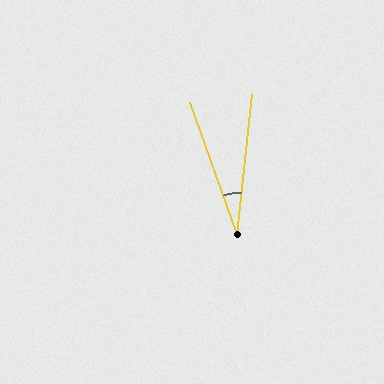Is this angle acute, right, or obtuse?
It is acute.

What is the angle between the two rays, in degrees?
Approximately 26 degrees.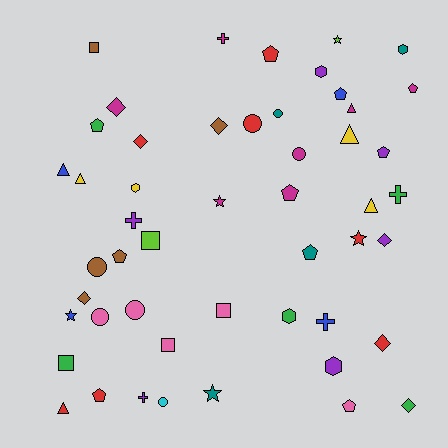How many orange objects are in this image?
There are no orange objects.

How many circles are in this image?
There are 7 circles.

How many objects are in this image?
There are 50 objects.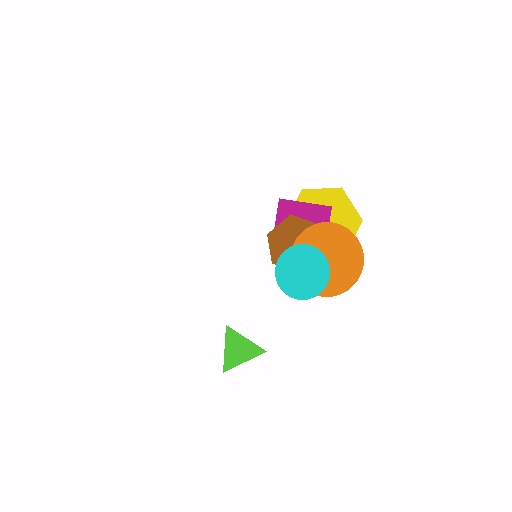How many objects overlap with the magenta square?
4 objects overlap with the magenta square.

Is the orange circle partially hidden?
Yes, it is partially covered by another shape.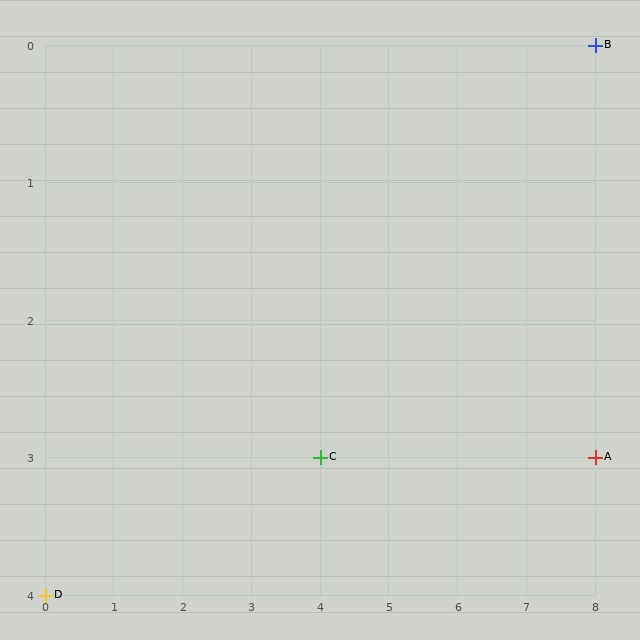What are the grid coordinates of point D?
Point D is at grid coordinates (0, 4).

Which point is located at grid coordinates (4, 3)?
Point C is at (4, 3).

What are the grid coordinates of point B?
Point B is at grid coordinates (8, 0).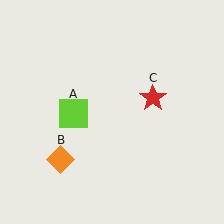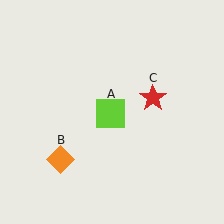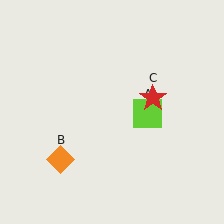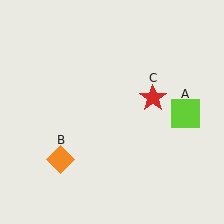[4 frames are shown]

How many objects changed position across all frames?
1 object changed position: lime square (object A).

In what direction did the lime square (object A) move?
The lime square (object A) moved right.